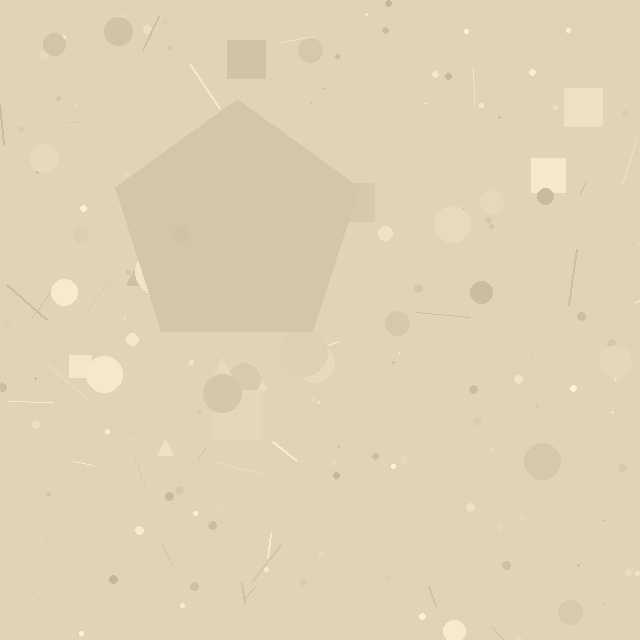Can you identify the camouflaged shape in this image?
The camouflaged shape is a pentagon.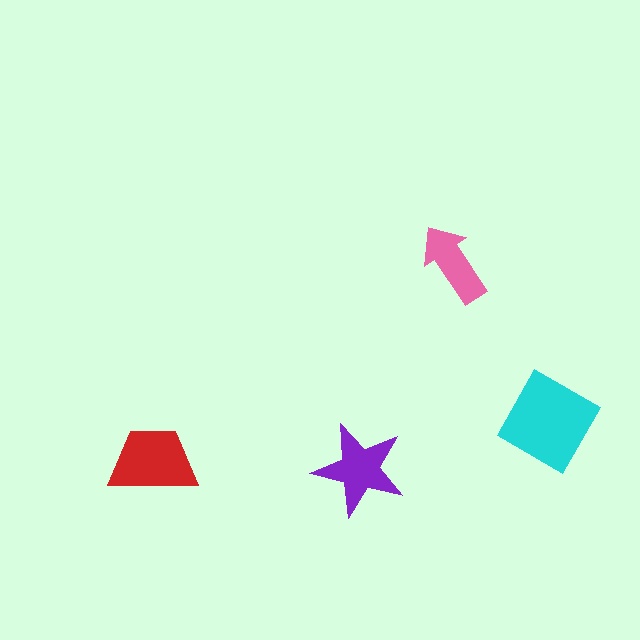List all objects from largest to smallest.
The cyan diamond, the red trapezoid, the purple star, the pink arrow.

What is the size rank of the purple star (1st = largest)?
3rd.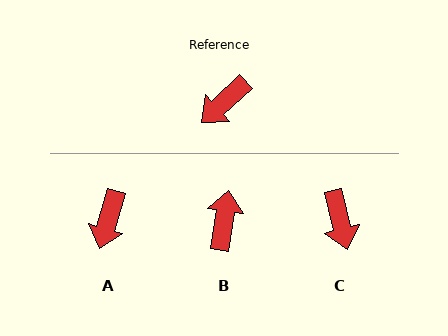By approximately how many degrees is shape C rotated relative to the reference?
Approximately 61 degrees counter-clockwise.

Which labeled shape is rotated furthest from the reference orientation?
B, about 141 degrees away.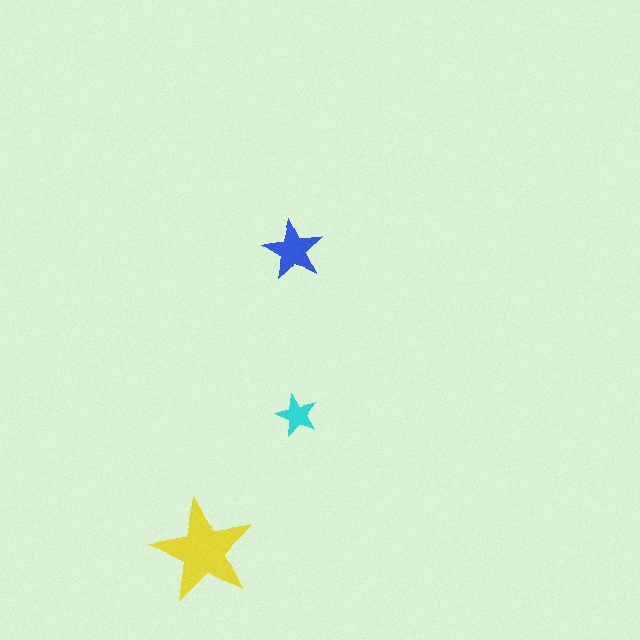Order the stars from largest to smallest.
the yellow one, the blue one, the cyan one.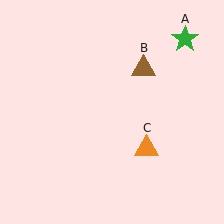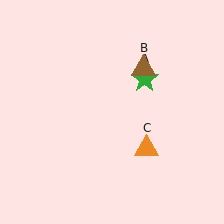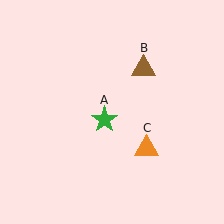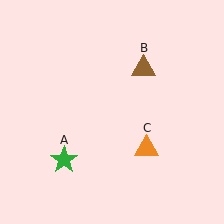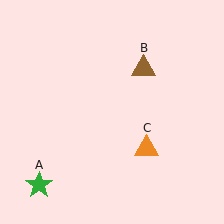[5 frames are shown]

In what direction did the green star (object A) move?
The green star (object A) moved down and to the left.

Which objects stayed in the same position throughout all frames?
Brown triangle (object B) and orange triangle (object C) remained stationary.